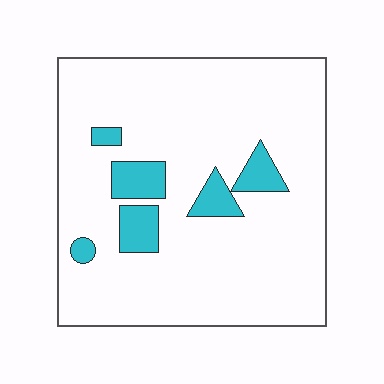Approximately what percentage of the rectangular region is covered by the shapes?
Approximately 10%.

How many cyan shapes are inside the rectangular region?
6.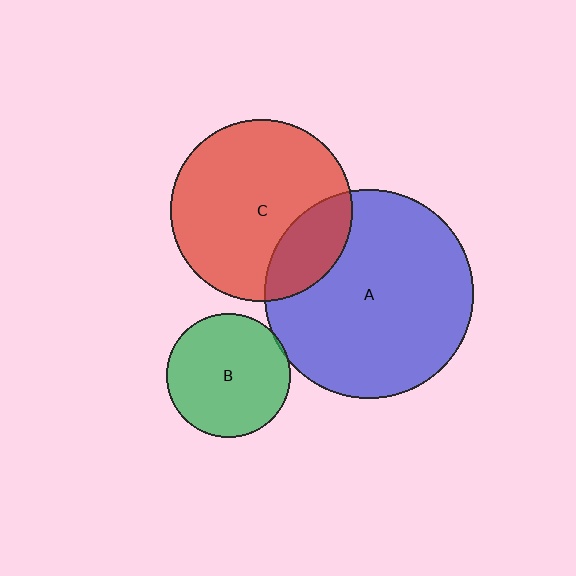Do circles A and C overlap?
Yes.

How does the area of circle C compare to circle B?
Approximately 2.2 times.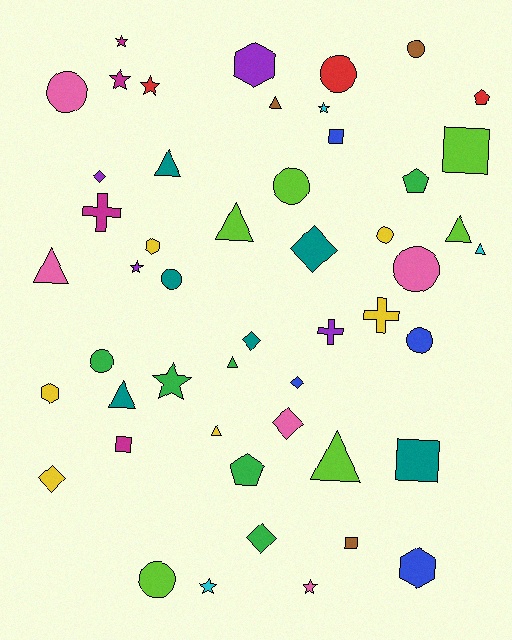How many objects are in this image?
There are 50 objects.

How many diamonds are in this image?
There are 7 diamonds.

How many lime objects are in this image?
There are 6 lime objects.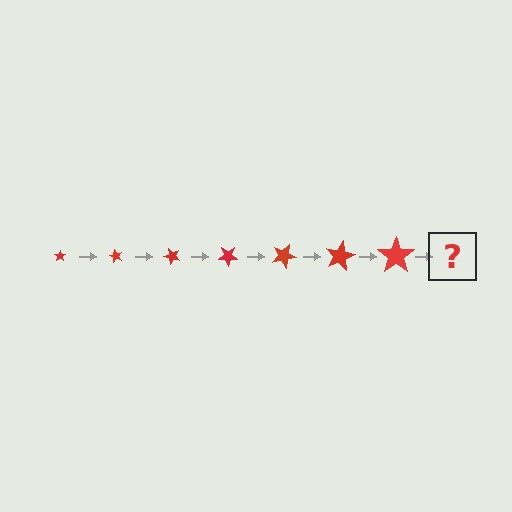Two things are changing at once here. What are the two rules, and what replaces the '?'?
The two rules are that the star grows larger each step and it rotates 60 degrees each step. The '?' should be a star, larger than the previous one and rotated 420 degrees from the start.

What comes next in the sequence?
The next element should be a star, larger than the previous one and rotated 420 degrees from the start.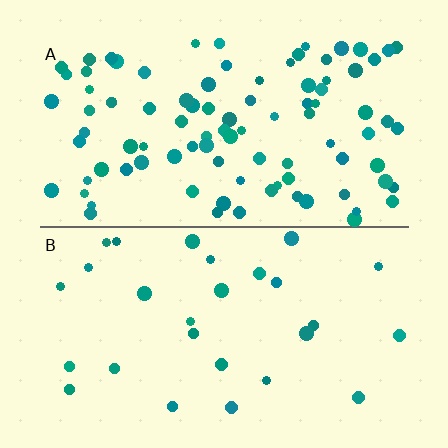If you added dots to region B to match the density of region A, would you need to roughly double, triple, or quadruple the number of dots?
Approximately triple.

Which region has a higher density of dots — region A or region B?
A (the top).